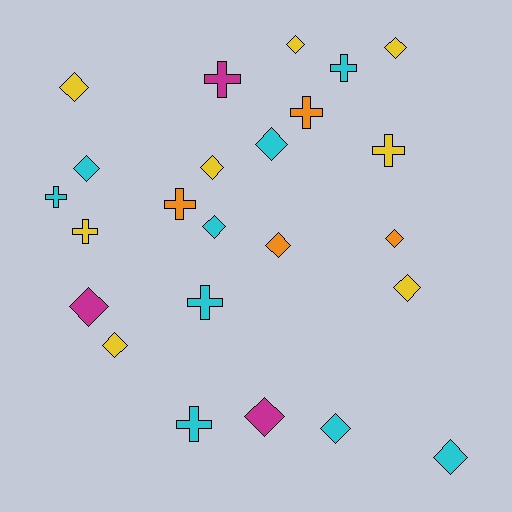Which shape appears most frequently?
Diamond, with 15 objects.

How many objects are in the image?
There are 24 objects.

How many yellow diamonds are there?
There are 6 yellow diamonds.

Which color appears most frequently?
Cyan, with 9 objects.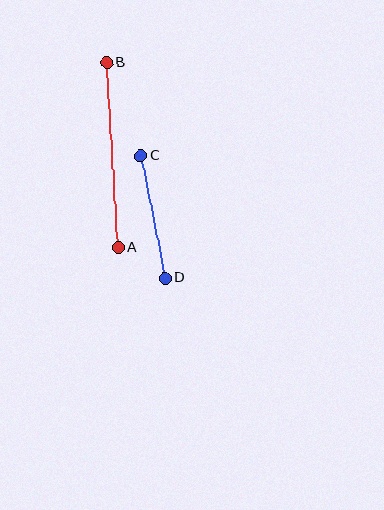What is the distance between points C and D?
The distance is approximately 125 pixels.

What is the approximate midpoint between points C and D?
The midpoint is at approximately (153, 217) pixels.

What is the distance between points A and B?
The distance is approximately 185 pixels.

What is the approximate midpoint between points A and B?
The midpoint is at approximately (112, 155) pixels.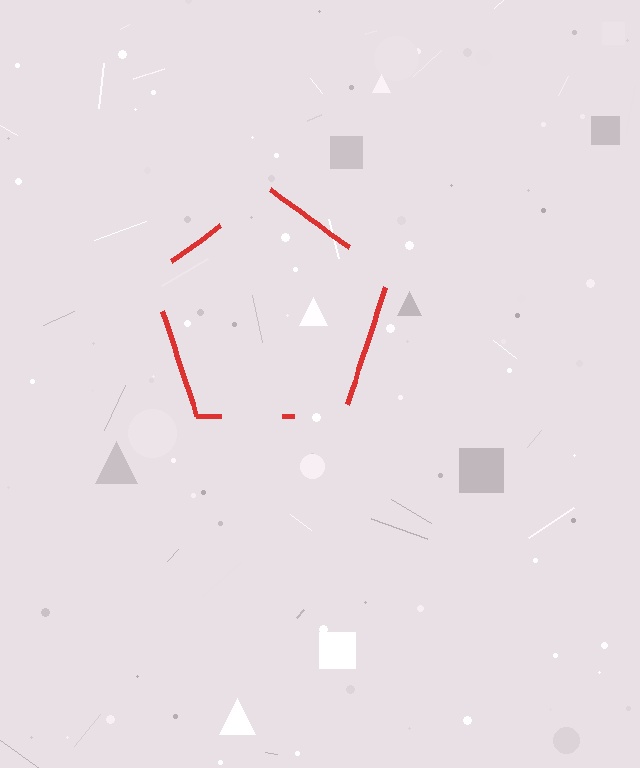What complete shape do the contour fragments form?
The contour fragments form a pentagon.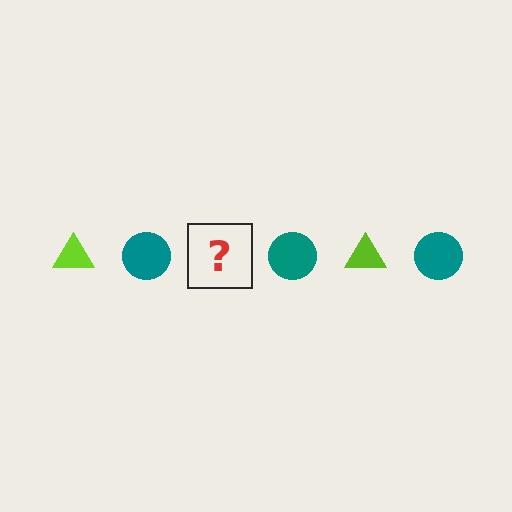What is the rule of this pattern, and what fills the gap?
The rule is that the pattern alternates between lime triangle and teal circle. The gap should be filled with a lime triangle.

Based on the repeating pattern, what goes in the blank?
The blank should be a lime triangle.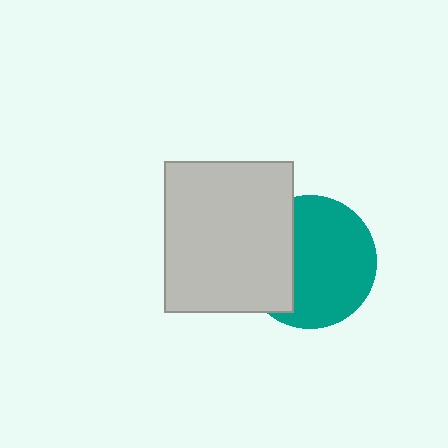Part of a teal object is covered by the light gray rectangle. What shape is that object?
It is a circle.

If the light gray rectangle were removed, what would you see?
You would see the complete teal circle.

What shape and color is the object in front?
The object in front is a light gray rectangle.